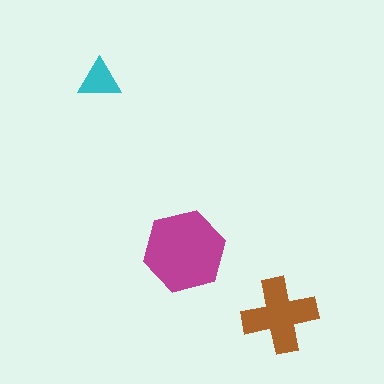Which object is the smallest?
The cyan triangle.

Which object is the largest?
The magenta hexagon.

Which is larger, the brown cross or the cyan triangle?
The brown cross.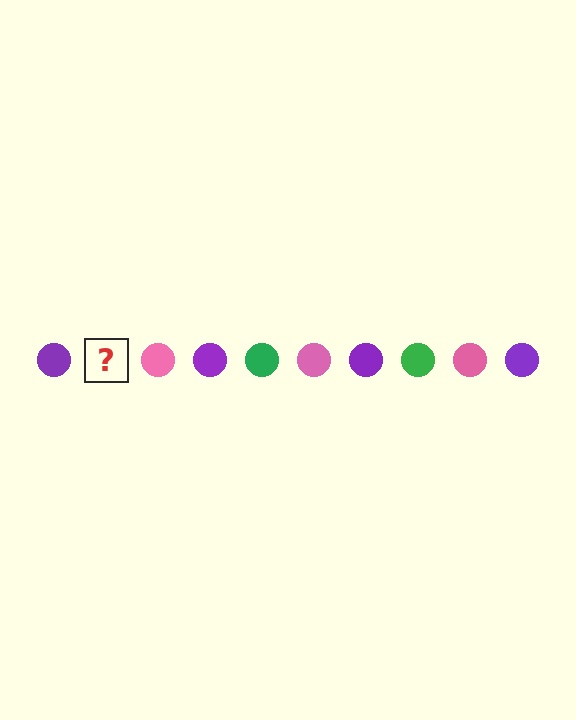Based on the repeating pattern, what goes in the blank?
The blank should be a green circle.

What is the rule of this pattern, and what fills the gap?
The rule is that the pattern cycles through purple, green, pink circles. The gap should be filled with a green circle.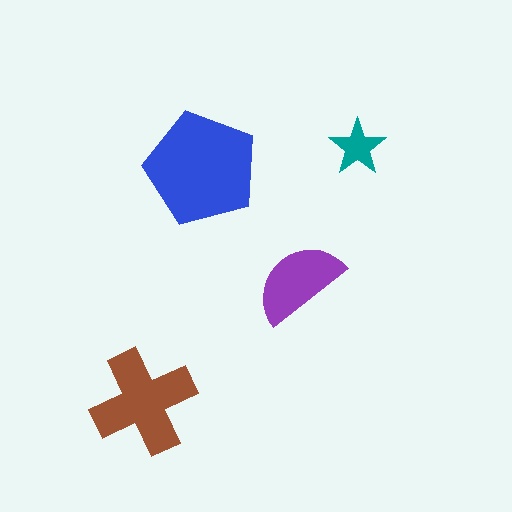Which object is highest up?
The teal star is topmost.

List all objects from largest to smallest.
The blue pentagon, the brown cross, the purple semicircle, the teal star.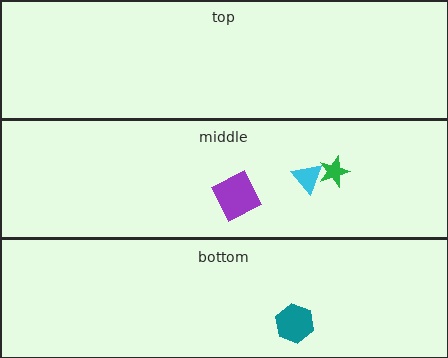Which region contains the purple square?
The middle region.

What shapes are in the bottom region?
The teal hexagon.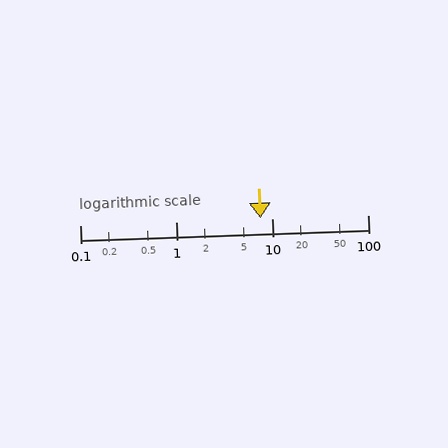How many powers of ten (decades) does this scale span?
The scale spans 3 decades, from 0.1 to 100.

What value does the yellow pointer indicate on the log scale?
The pointer indicates approximately 7.5.